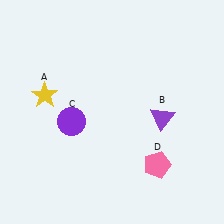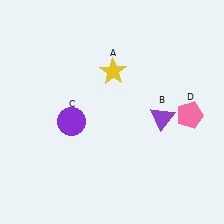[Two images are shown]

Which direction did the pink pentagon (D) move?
The pink pentagon (D) moved up.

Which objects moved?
The objects that moved are: the yellow star (A), the pink pentagon (D).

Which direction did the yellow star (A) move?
The yellow star (A) moved right.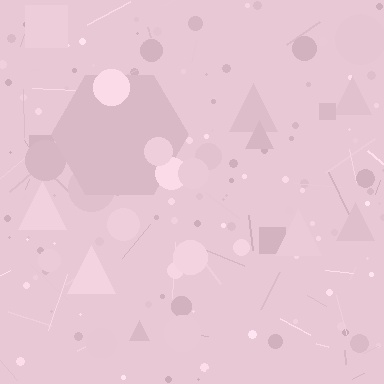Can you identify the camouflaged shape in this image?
The camouflaged shape is a hexagon.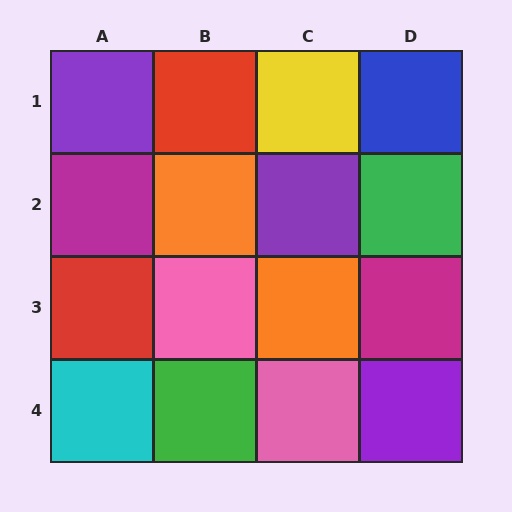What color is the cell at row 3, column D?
Magenta.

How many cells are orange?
2 cells are orange.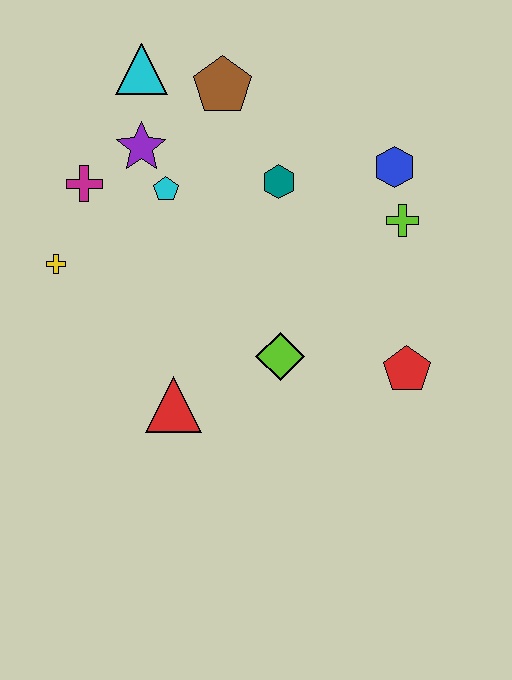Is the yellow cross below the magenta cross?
Yes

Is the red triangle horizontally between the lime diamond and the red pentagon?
No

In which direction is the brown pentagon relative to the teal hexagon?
The brown pentagon is above the teal hexagon.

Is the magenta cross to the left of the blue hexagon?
Yes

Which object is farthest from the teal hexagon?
The red triangle is farthest from the teal hexagon.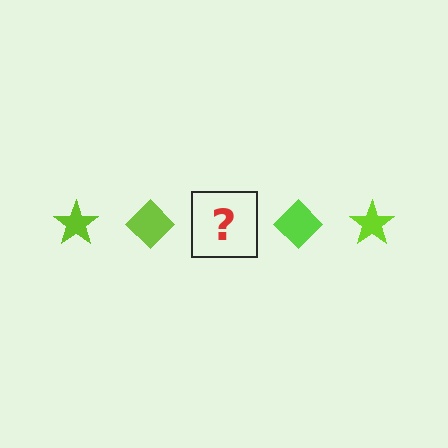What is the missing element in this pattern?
The missing element is a lime star.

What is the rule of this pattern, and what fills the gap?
The rule is that the pattern cycles through star, diamond shapes in lime. The gap should be filled with a lime star.